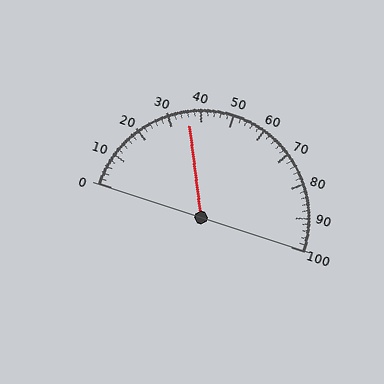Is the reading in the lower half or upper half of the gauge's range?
The reading is in the lower half of the range (0 to 100).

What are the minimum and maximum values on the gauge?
The gauge ranges from 0 to 100.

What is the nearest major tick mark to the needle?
The nearest major tick mark is 40.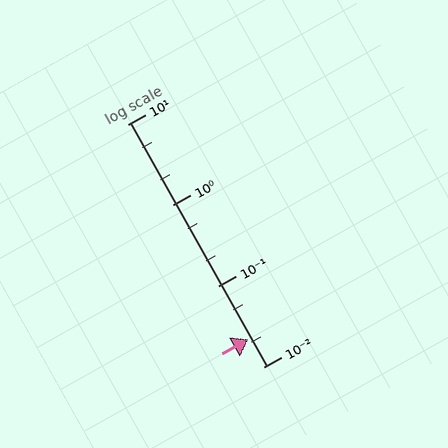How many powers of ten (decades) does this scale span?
The scale spans 3 decades, from 0.01 to 10.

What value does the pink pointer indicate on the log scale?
The pointer indicates approximately 0.022.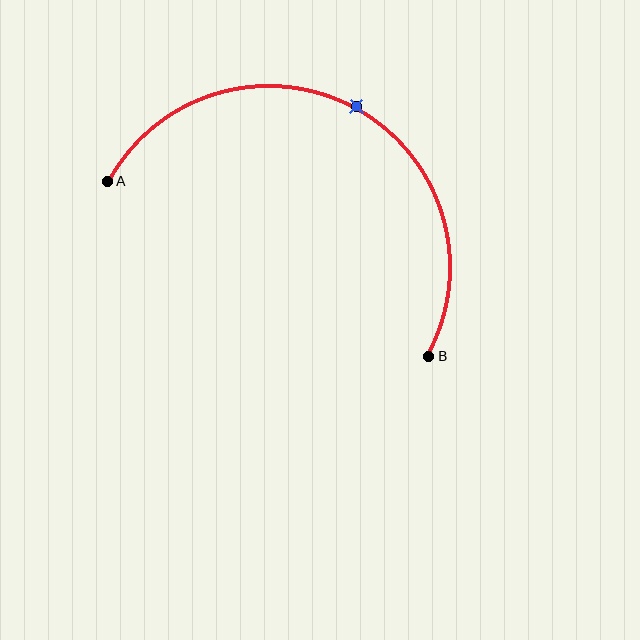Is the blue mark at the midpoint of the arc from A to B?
Yes. The blue mark lies on the arc at equal arc-length from both A and B — it is the arc midpoint.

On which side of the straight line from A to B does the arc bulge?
The arc bulges above the straight line connecting A and B.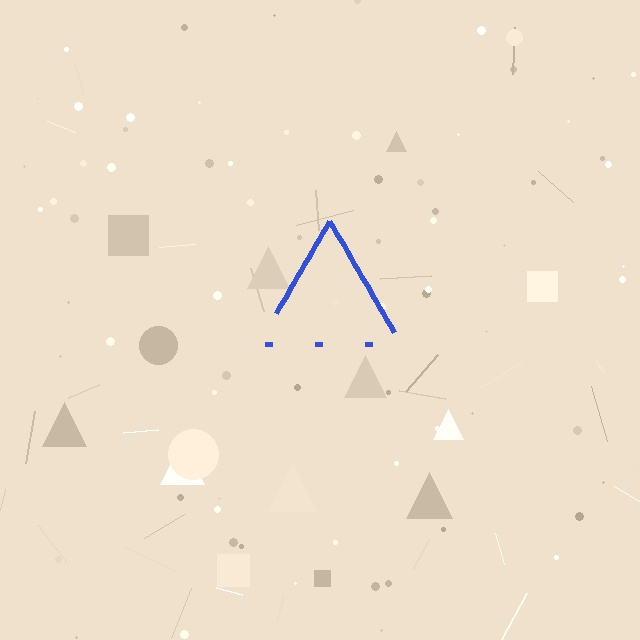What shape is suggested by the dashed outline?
The dashed outline suggests a triangle.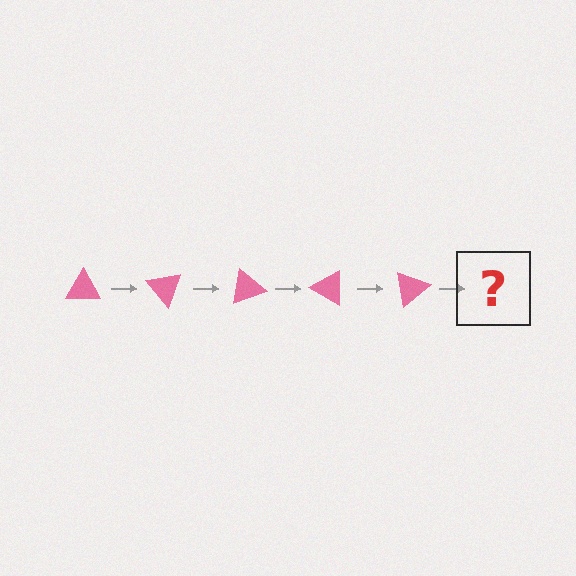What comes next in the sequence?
The next element should be a pink triangle rotated 250 degrees.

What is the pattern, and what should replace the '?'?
The pattern is that the triangle rotates 50 degrees each step. The '?' should be a pink triangle rotated 250 degrees.